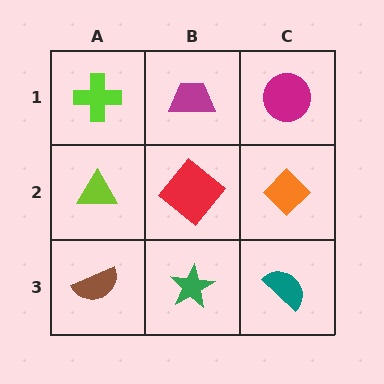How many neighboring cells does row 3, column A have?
2.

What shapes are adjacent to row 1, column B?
A red diamond (row 2, column B), a lime cross (row 1, column A), a magenta circle (row 1, column C).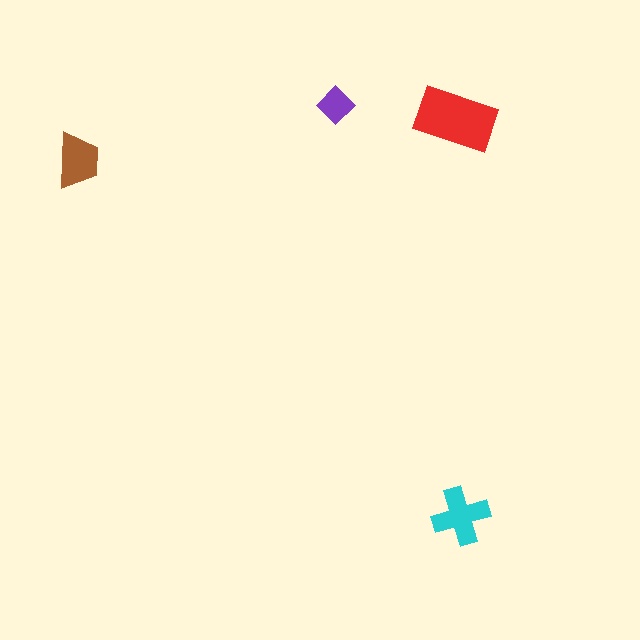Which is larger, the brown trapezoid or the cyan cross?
The cyan cross.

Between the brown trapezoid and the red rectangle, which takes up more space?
The red rectangle.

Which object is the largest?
The red rectangle.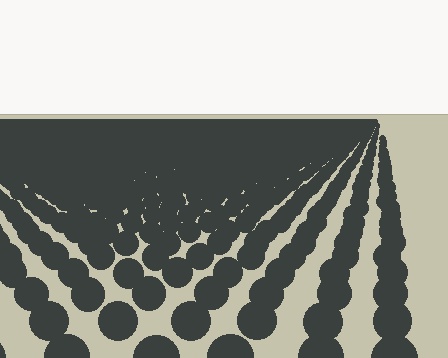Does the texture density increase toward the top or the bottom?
Density increases toward the top.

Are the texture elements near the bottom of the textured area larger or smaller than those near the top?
Larger. Near the bottom, elements are closer to the viewer and appear at a bigger on-screen size.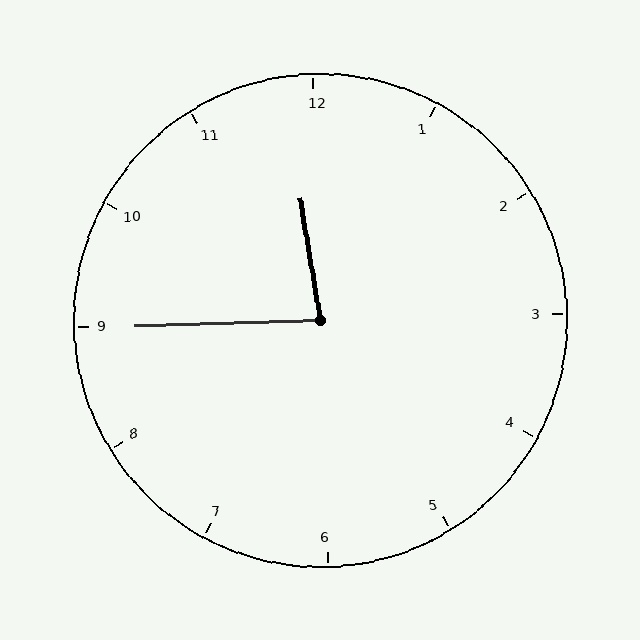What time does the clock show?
11:45.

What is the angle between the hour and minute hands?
Approximately 82 degrees.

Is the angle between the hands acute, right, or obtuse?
It is acute.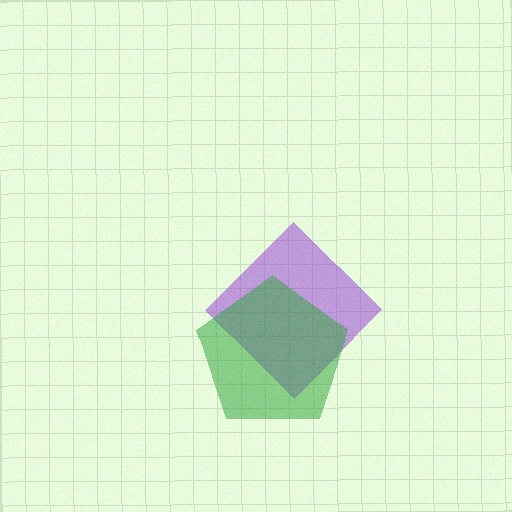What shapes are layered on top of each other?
The layered shapes are: a purple diamond, a green pentagon.